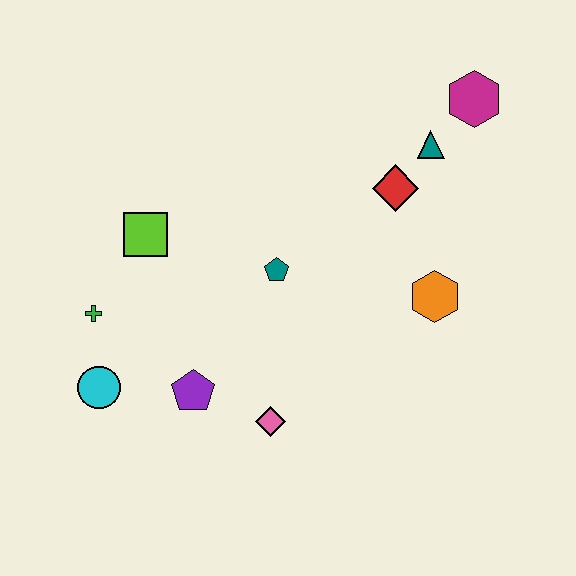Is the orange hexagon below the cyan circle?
No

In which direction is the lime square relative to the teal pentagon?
The lime square is to the left of the teal pentagon.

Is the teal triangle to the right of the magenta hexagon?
No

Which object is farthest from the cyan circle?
The magenta hexagon is farthest from the cyan circle.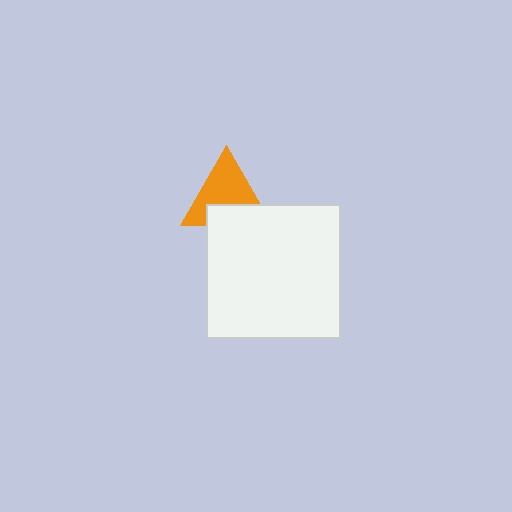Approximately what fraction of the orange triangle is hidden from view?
Roughly 36% of the orange triangle is hidden behind the white square.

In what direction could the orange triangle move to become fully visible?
The orange triangle could move up. That would shift it out from behind the white square entirely.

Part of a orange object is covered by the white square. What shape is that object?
It is a triangle.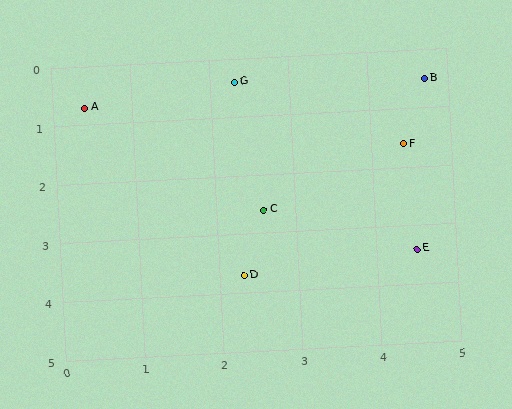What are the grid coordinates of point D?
Point D is at approximately (2.3, 3.7).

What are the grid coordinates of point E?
Point E is at approximately (4.5, 3.4).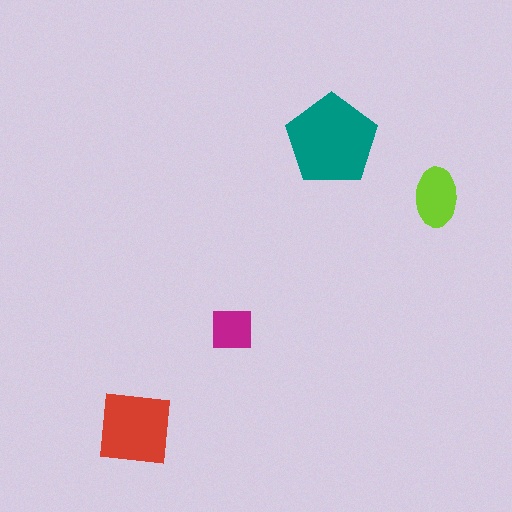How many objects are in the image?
There are 4 objects in the image.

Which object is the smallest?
The magenta square.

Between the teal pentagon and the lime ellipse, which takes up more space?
The teal pentagon.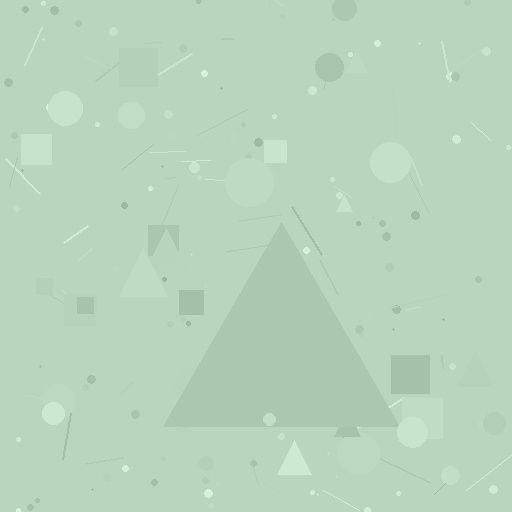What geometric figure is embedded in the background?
A triangle is embedded in the background.